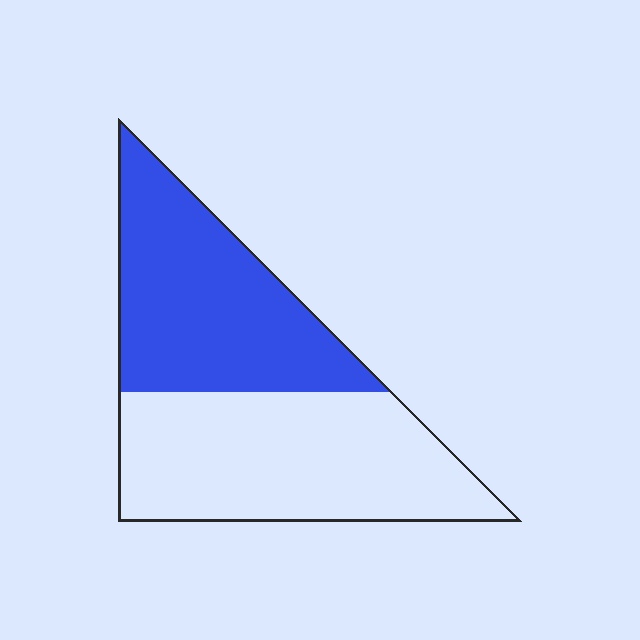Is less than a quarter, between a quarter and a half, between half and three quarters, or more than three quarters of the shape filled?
Between a quarter and a half.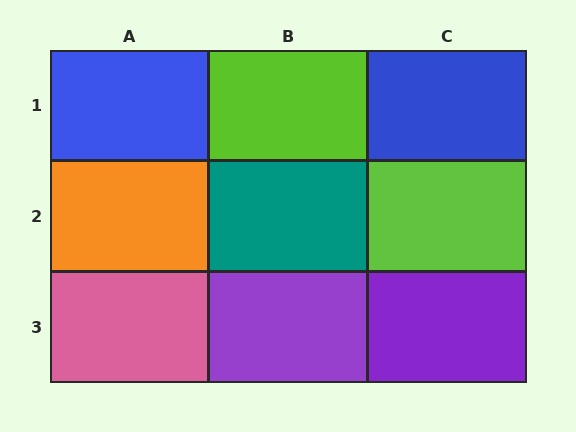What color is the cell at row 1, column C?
Blue.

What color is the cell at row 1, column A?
Blue.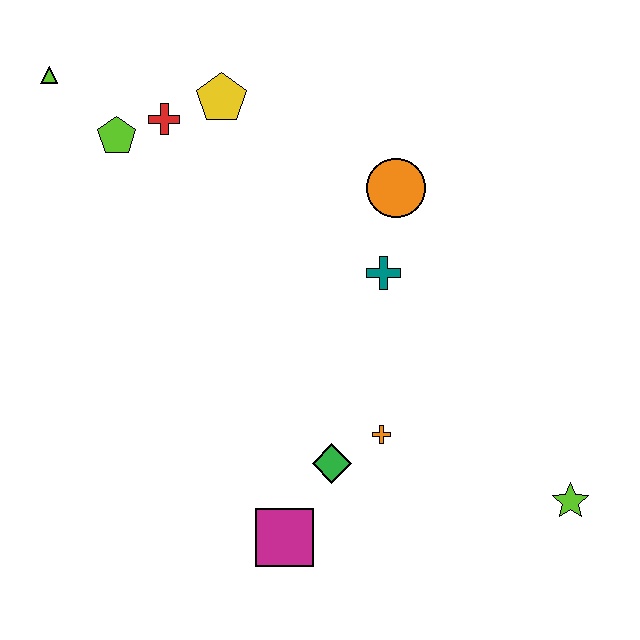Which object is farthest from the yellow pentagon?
The lime star is farthest from the yellow pentagon.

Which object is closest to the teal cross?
The orange circle is closest to the teal cross.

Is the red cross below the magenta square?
No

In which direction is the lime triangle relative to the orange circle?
The lime triangle is to the left of the orange circle.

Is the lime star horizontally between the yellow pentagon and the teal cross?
No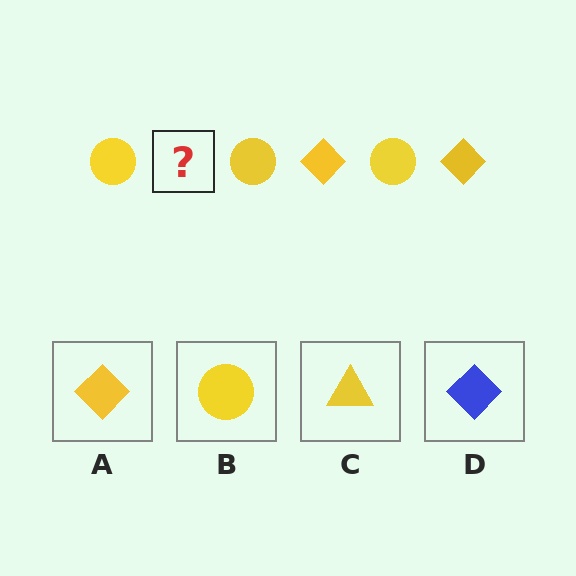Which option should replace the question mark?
Option A.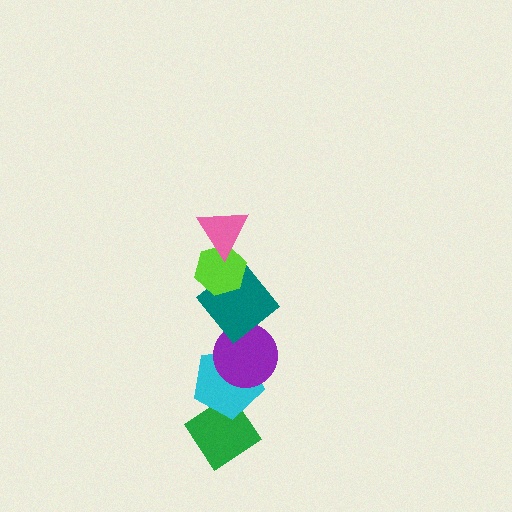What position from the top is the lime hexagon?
The lime hexagon is 2nd from the top.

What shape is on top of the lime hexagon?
The pink triangle is on top of the lime hexagon.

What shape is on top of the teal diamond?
The lime hexagon is on top of the teal diamond.